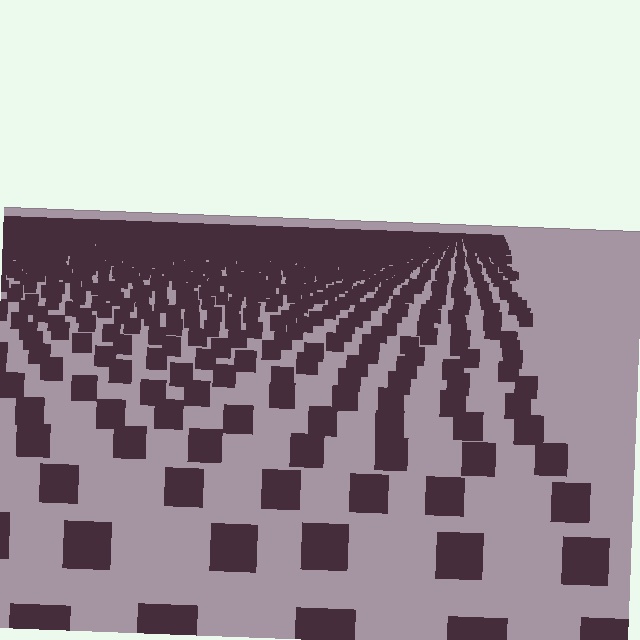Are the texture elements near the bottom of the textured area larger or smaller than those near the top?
Larger. Near the bottom, elements are closer to the viewer and appear at a bigger on-screen size.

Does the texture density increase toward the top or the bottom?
Density increases toward the top.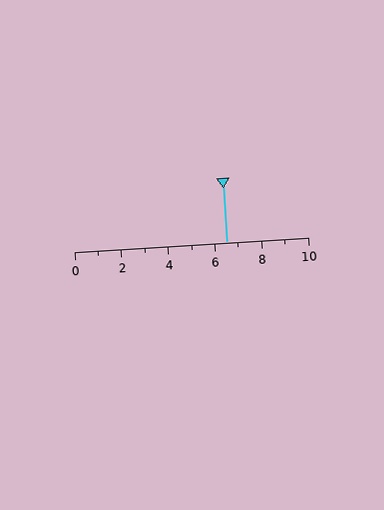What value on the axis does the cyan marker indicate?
The marker indicates approximately 6.5.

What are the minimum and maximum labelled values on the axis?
The axis runs from 0 to 10.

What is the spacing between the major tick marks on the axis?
The major ticks are spaced 2 apart.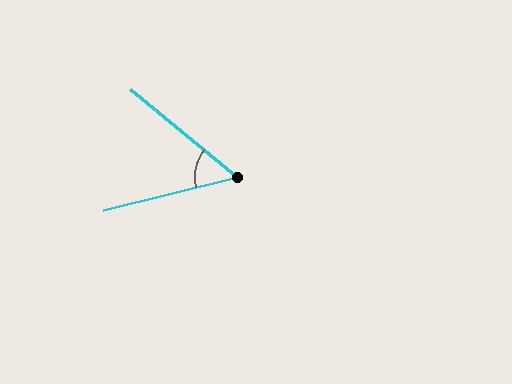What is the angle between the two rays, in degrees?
Approximately 53 degrees.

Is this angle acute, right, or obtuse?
It is acute.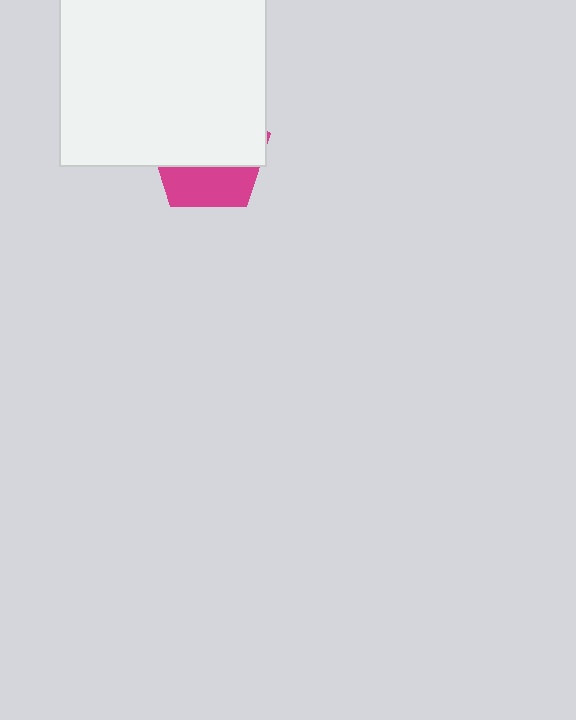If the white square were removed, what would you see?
You would see the complete magenta pentagon.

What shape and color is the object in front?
The object in front is a white square.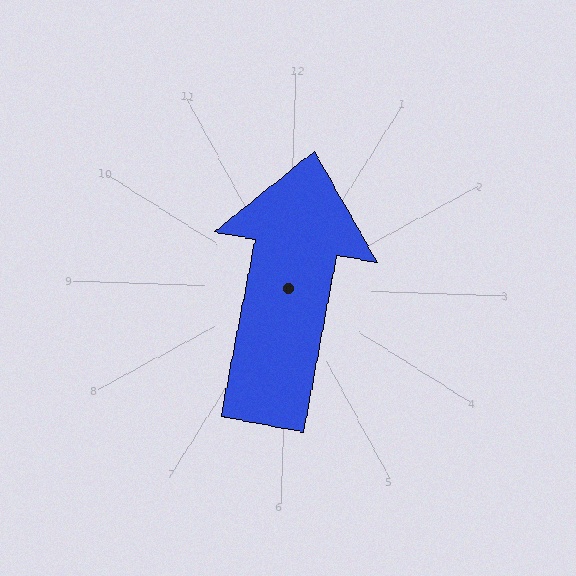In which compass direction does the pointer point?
North.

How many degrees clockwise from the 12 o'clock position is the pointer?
Approximately 9 degrees.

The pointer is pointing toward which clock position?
Roughly 12 o'clock.